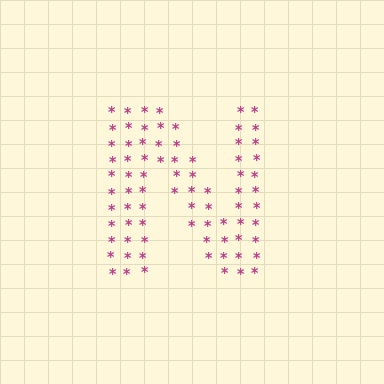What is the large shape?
The large shape is the letter N.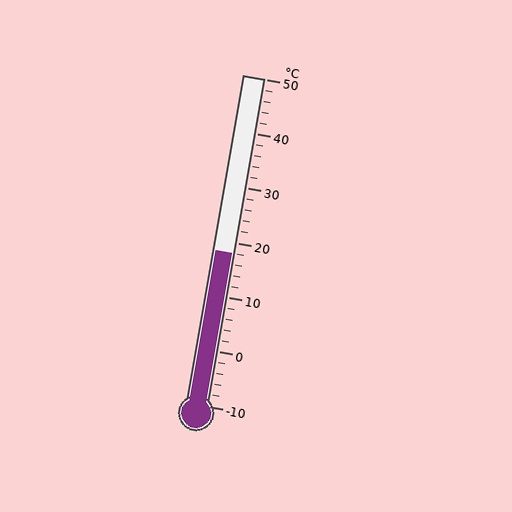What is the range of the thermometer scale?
The thermometer scale ranges from -10°C to 50°C.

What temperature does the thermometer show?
The thermometer shows approximately 18°C.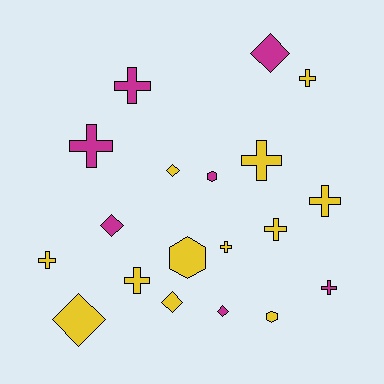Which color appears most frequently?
Yellow, with 12 objects.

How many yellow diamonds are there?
There are 3 yellow diamonds.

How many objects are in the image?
There are 19 objects.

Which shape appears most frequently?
Cross, with 10 objects.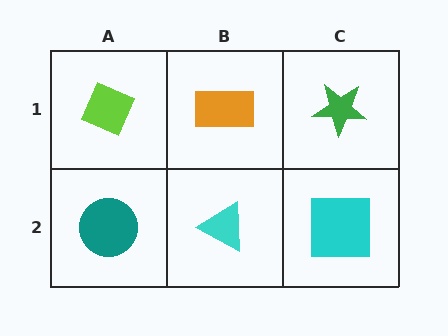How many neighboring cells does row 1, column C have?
2.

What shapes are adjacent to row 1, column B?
A cyan triangle (row 2, column B), a lime diamond (row 1, column A), a green star (row 1, column C).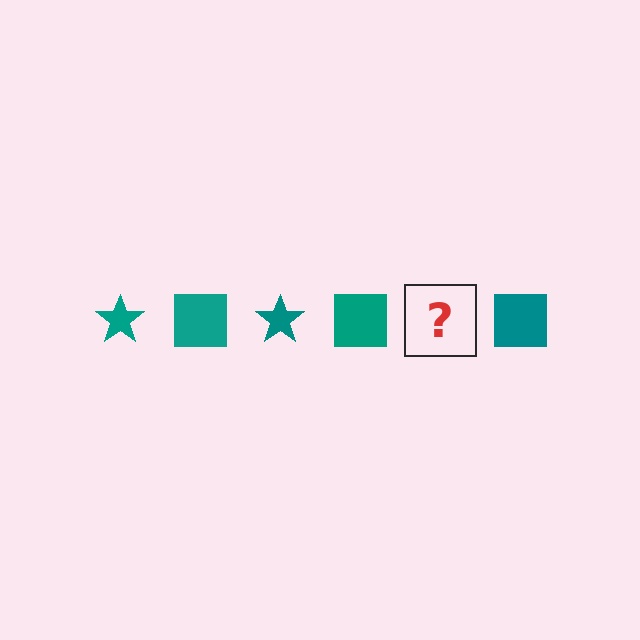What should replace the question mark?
The question mark should be replaced with a teal star.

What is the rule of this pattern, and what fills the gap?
The rule is that the pattern cycles through star, square shapes in teal. The gap should be filled with a teal star.